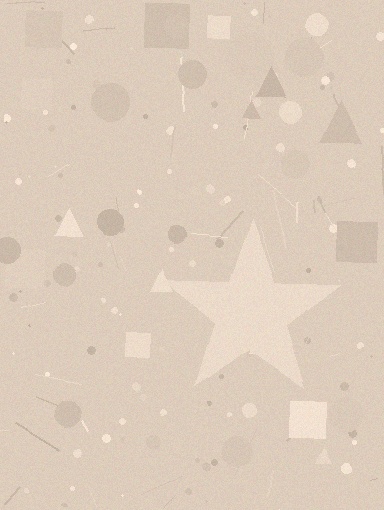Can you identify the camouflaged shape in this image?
The camouflaged shape is a star.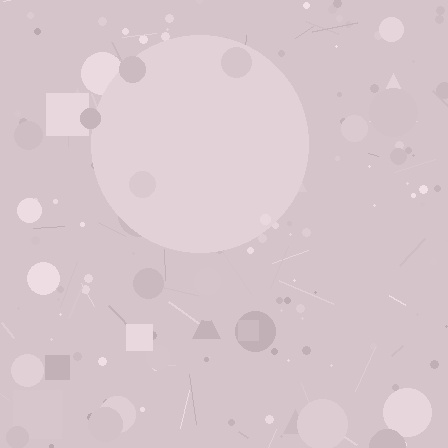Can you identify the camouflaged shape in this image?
The camouflaged shape is a circle.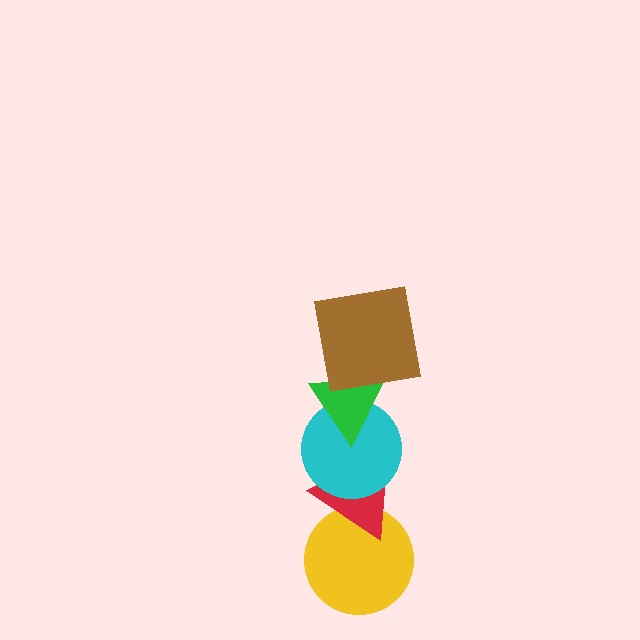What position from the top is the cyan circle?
The cyan circle is 3rd from the top.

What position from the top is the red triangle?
The red triangle is 4th from the top.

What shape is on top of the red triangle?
The cyan circle is on top of the red triangle.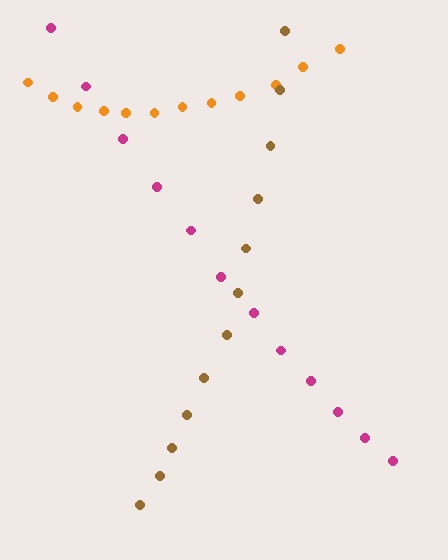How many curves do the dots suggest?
There are 3 distinct paths.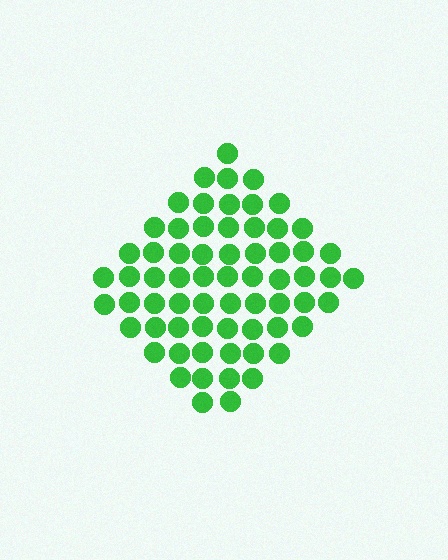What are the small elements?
The small elements are circles.